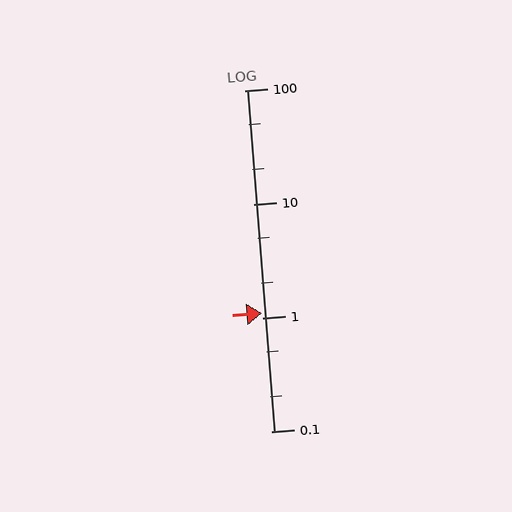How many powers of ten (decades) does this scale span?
The scale spans 3 decades, from 0.1 to 100.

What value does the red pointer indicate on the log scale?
The pointer indicates approximately 1.1.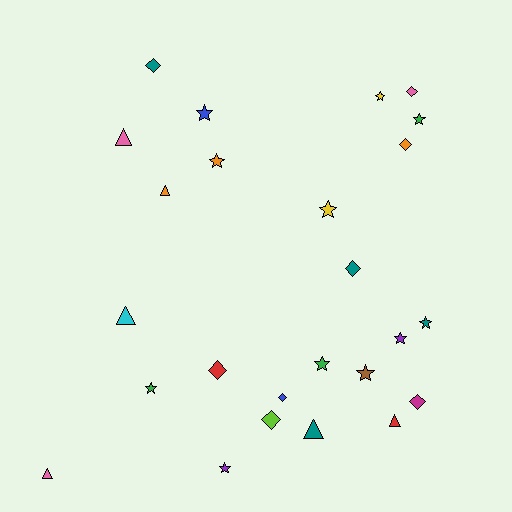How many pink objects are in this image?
There are 3 pink objects.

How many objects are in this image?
There are 25 objects.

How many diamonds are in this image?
There are 8 diamonds.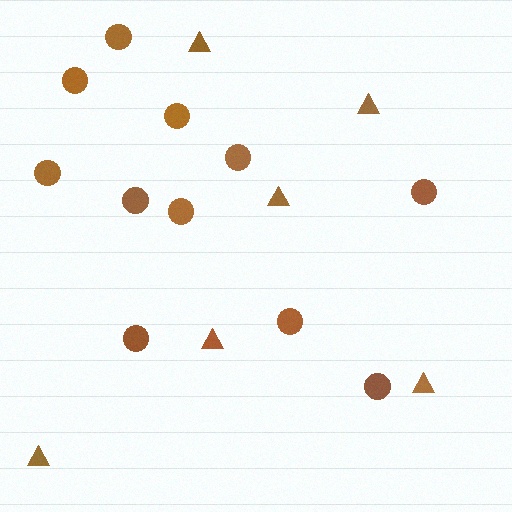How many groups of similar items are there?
There are 2 groups: one group of circles (11) and one group of triangles (6).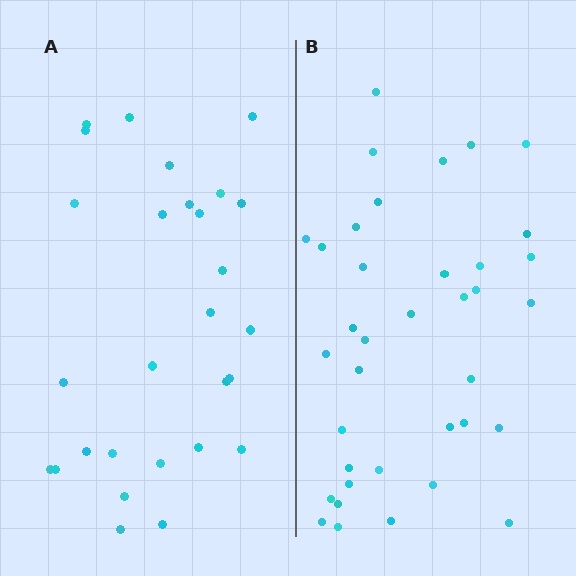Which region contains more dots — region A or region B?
Region B (the right region) has more dots.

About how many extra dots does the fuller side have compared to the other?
Region B has roughly 8 or so more dots than region A.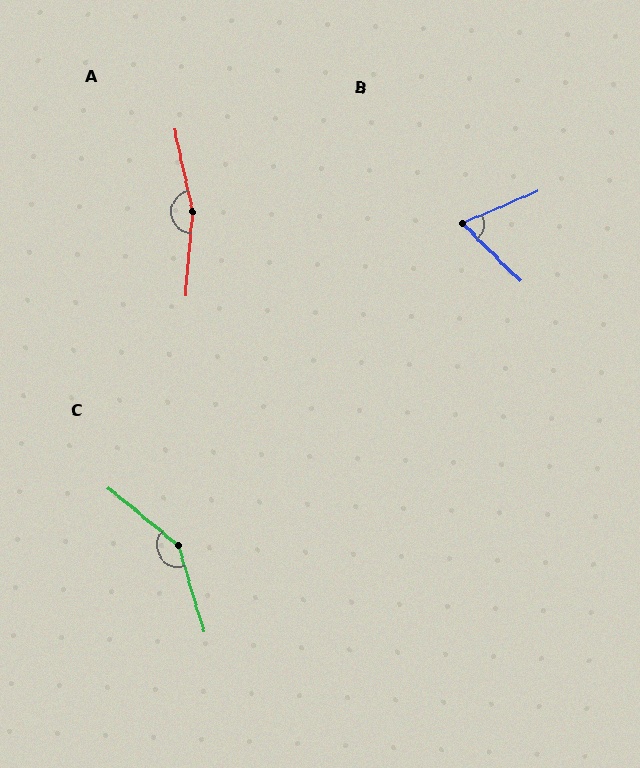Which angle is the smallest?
B, at approximately 68 degrees.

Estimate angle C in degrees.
Approximately 146 degrees.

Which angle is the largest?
A, at approximately 163 degrees.